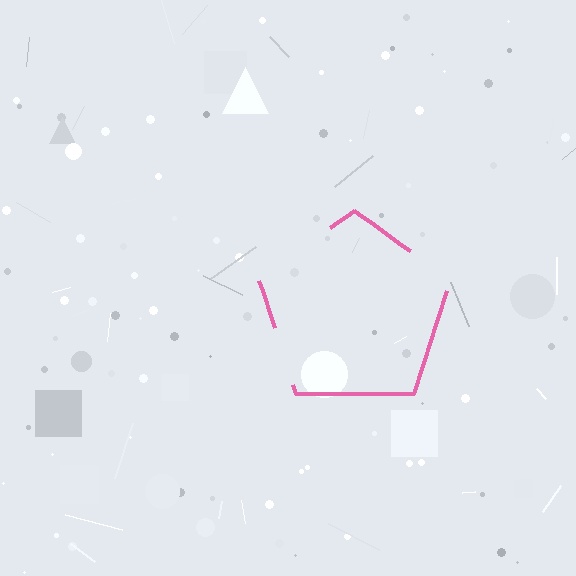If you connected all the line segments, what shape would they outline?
They would outline a pentagon.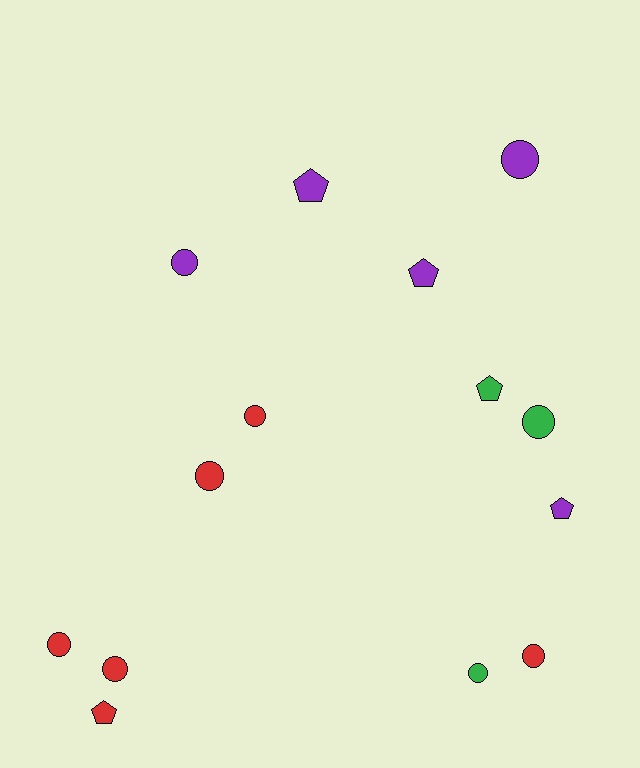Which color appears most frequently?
Red, with 6 objects.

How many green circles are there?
There are 2 green circles.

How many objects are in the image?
There are 14 objects.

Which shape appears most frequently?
Circle, with 9 objects.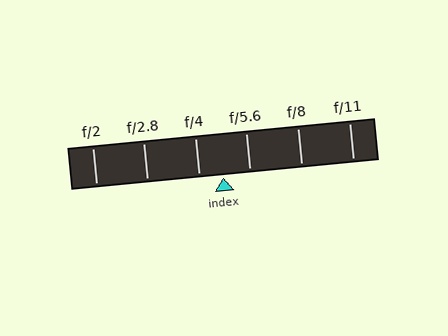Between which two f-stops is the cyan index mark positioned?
The index mark is between f/4 and f/5.6.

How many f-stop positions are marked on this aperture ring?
There are 6 f-stop positions marked.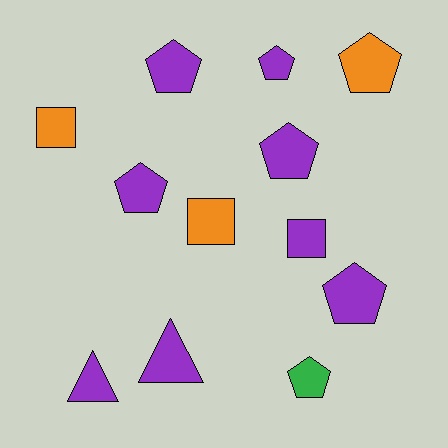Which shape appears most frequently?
Pentagon, with 7 objects.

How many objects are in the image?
There are 12 objects.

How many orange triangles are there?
There are no orange triangles.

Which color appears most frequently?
Purple, with 8 objects.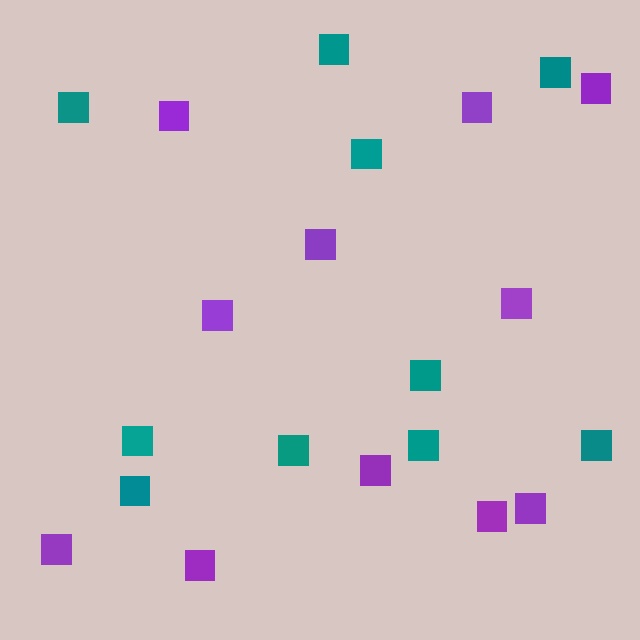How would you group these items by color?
There are 2 groups: one group of teal squares (10) and one group of purple squares (11).